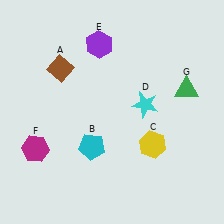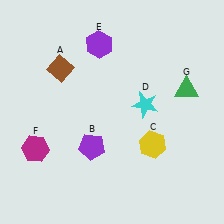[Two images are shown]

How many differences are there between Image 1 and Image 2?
There is 1 difference between the two images.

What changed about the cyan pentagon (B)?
In Image 1, B is cyan. In Image 2, it changed to purple.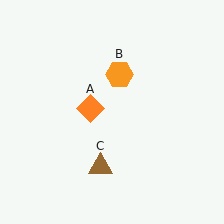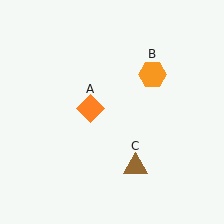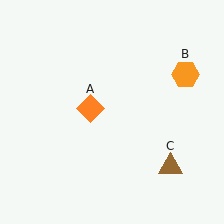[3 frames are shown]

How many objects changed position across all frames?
2 objects changed position: orange hexagon (object B), brown triangle (object C).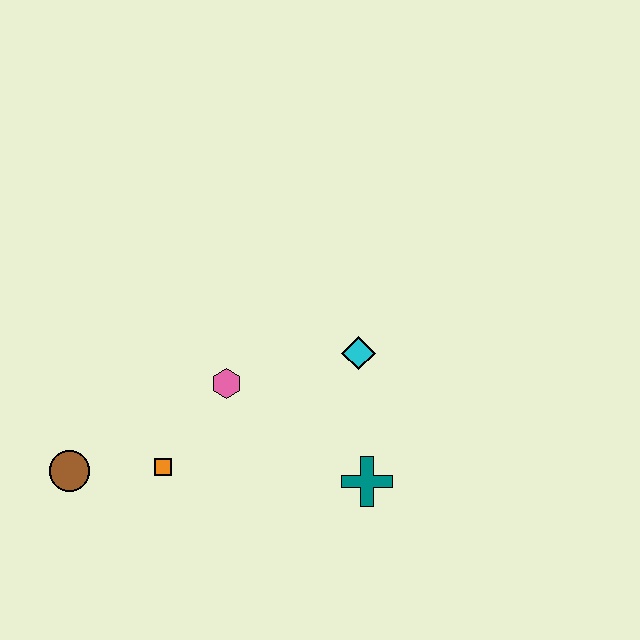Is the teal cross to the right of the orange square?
Yes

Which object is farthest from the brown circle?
The cyan diamond is farthest from the brown circle.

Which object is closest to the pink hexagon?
The orange square is closest to the pink hexagon.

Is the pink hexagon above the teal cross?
Yes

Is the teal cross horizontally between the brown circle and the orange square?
No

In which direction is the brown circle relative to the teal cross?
The brown circle is to the left of the teal cross.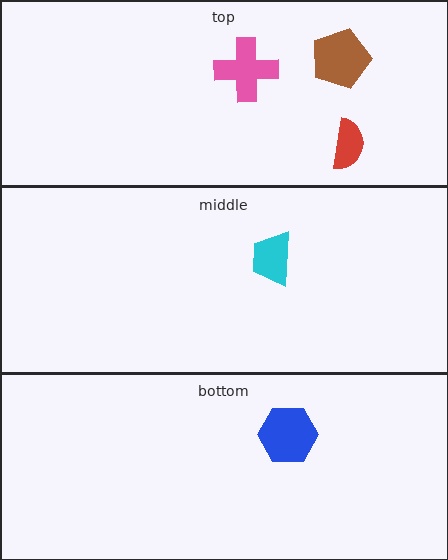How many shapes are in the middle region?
1.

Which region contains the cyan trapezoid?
The middle region.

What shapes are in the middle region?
The cyan trapezoid.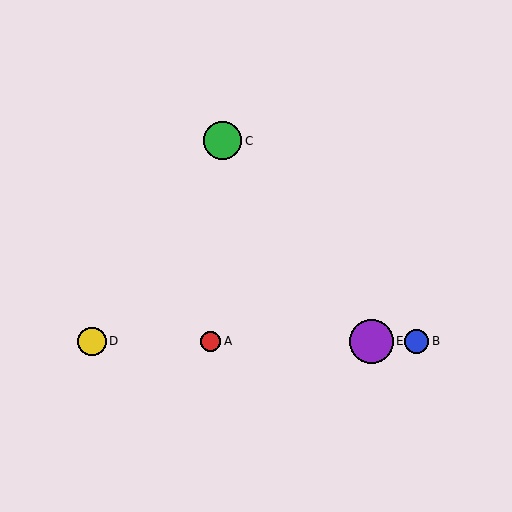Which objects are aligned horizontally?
Objects A, B, D, E are aligned horizontally.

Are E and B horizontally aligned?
Yes, both are at y≈341.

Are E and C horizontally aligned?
No, E is at y≈341 and C is at y≈141.